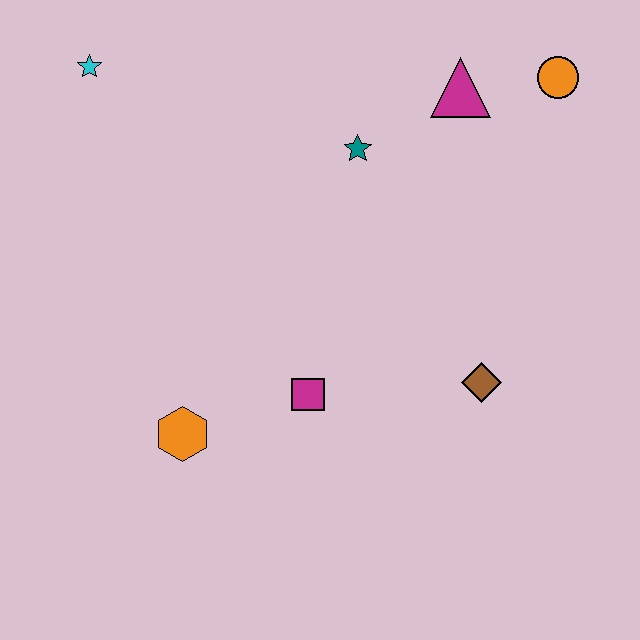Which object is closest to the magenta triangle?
The orange circle is closest to the magenta triangle.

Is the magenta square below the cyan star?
Yes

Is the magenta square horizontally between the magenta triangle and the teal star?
No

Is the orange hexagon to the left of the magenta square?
Yes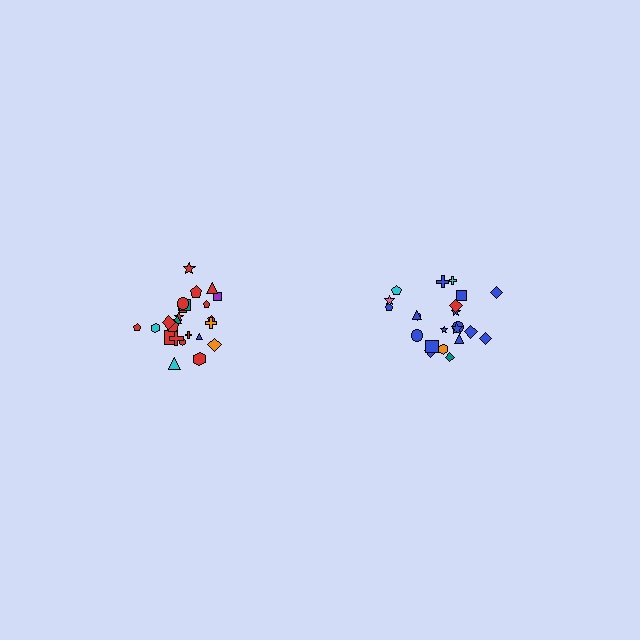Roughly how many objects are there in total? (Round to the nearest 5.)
Roughly 45 objects in total.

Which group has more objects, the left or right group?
The left group.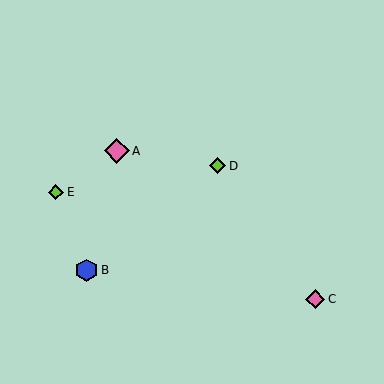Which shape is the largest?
The pink diamond (labeled A) is the largest.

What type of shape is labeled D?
Shape D is a lime diamond.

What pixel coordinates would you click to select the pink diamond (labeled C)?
Click at (315, 299) to select the pink diamond C.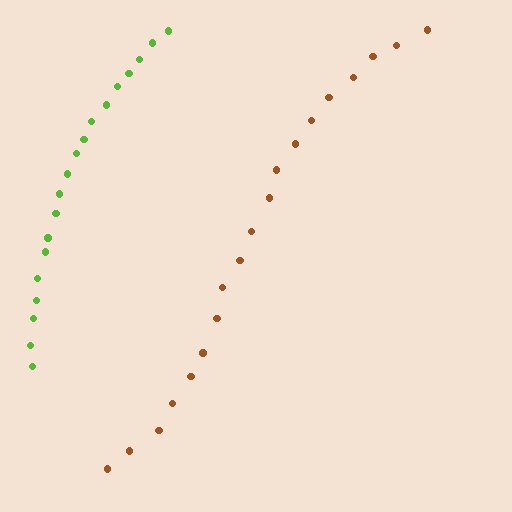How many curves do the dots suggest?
There are 2 distinct paths.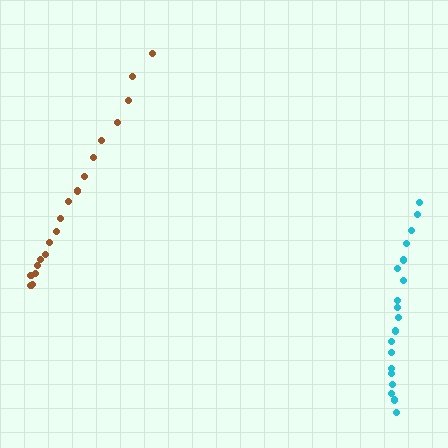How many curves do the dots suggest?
There are 2 distinct paths.